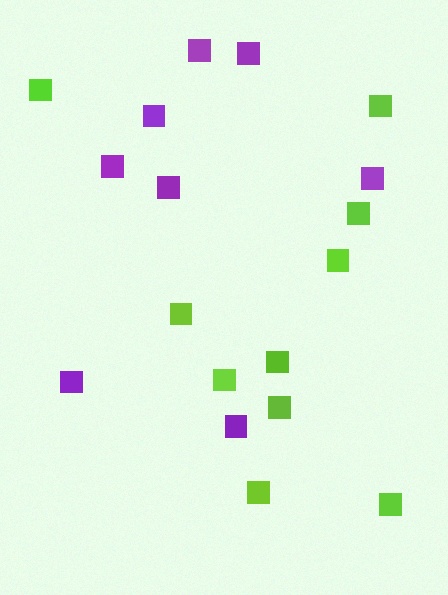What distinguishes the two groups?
There are 2 groups: one group of lime squares (10) and one group of purple squares (8).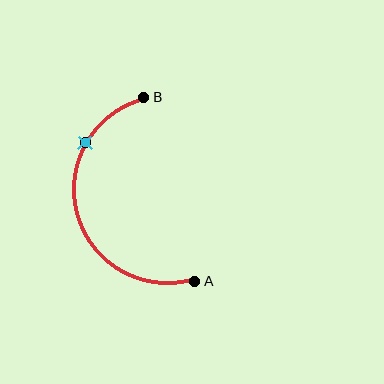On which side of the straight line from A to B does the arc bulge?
The arc bulges to the left of the straight line connecting A and B.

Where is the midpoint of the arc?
The arc midpoint is the point on the curve farthest from the straight line joining A and B. It sits to the left of that line.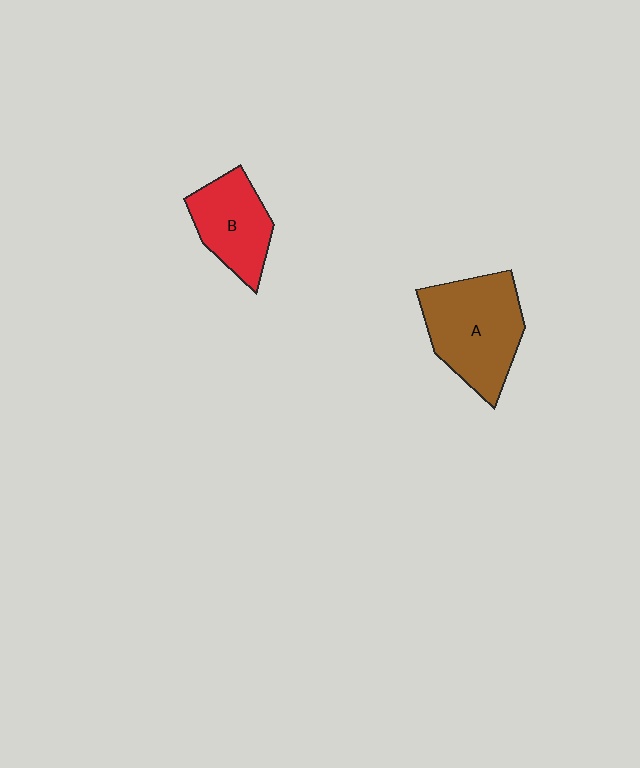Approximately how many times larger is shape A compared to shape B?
Approximately 1.5 times.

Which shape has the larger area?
Shape A (brown).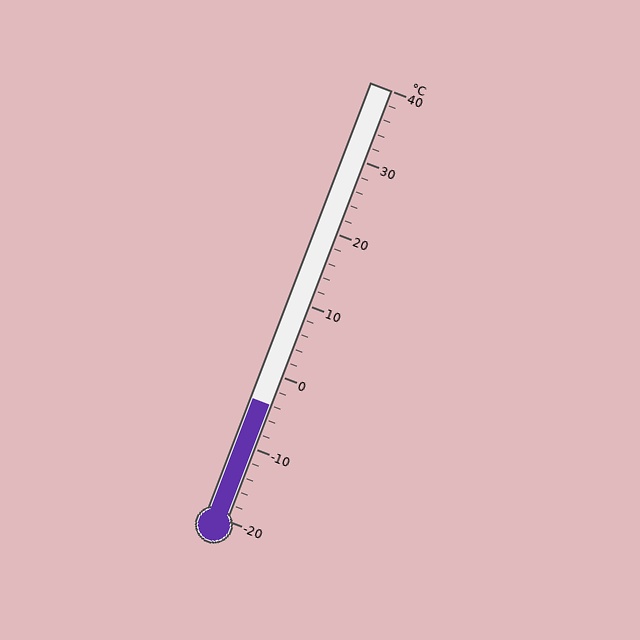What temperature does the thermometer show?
The thermometer shows approximately -4°C.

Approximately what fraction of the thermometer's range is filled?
The thermometer is filled to approximately 25% of its range.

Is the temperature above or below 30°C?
The temperature is below 30°C.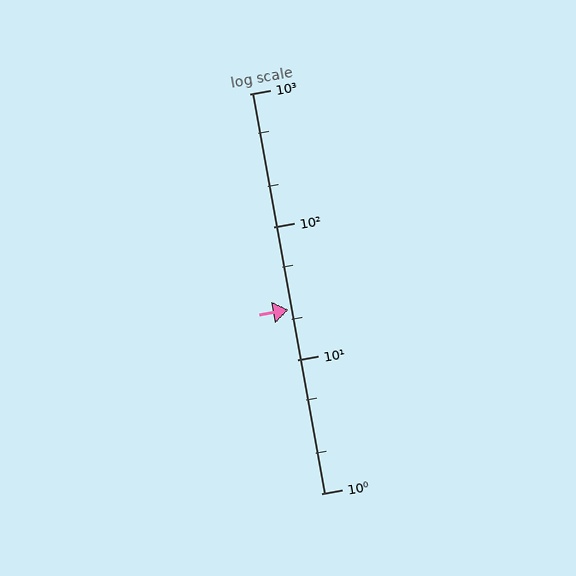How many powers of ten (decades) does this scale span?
The scale spans 3 decades, from 1 to 1000.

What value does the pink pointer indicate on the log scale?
The pointer indicates approximately 24.